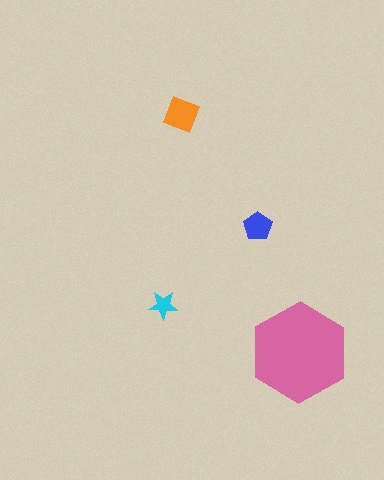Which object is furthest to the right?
The pink hexagon is rightmost.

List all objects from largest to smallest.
The pink hexagon, the orange square, the blue pentagon, the cyan star.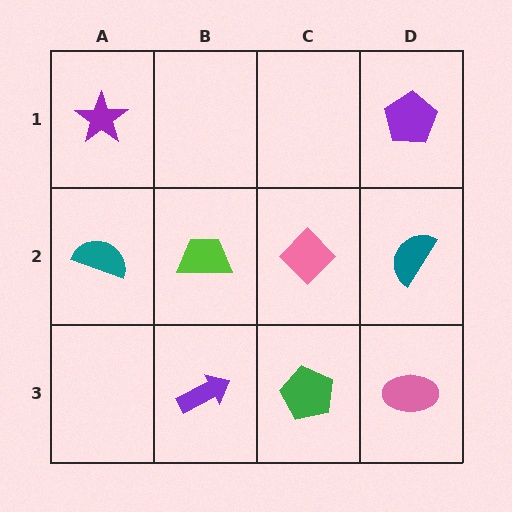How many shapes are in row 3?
3 shapes.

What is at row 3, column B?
A purple arrow.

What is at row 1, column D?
A purple pentagon.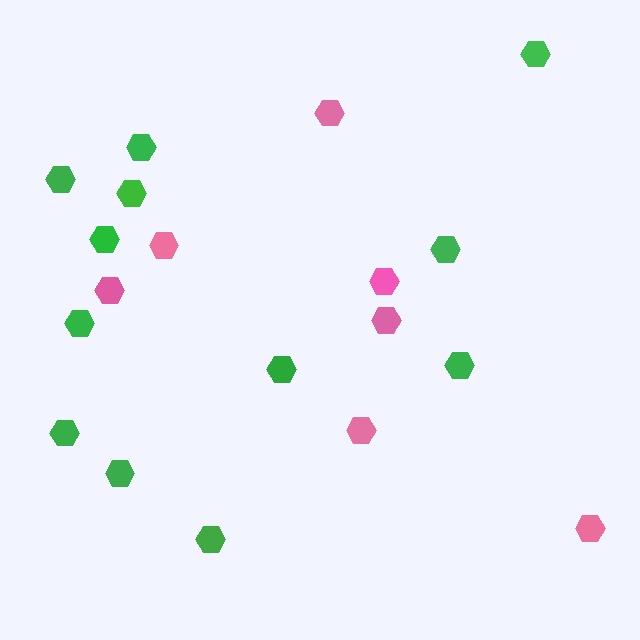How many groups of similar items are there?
There are 2 groups: one group of green hexagons (12) and one group of pink hexagons (7).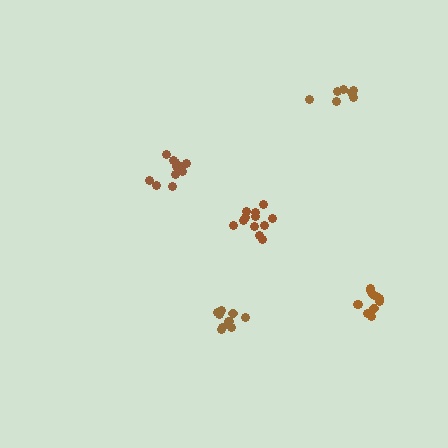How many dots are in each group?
Group 1: 11 dots, Group 2: 12 dots, Group 3: 7 dots, Group 4: 11 dots, Group 5: 11 dots (52 total).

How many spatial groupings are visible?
There are 5 spatial groupings.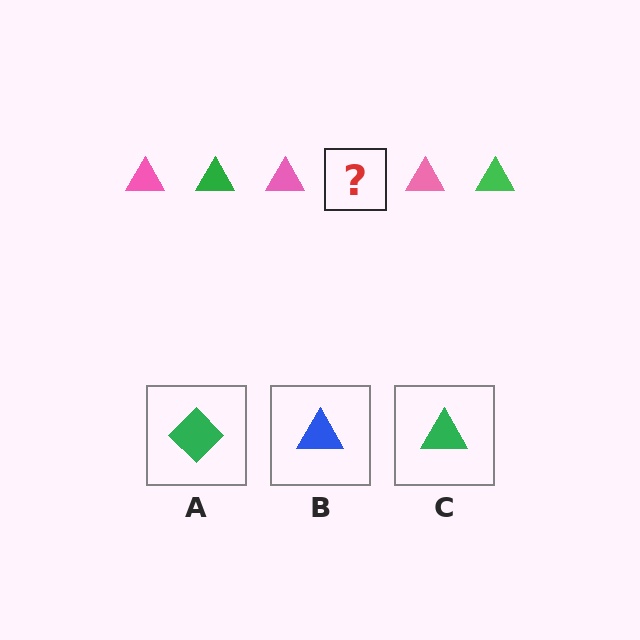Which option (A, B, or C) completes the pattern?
C.